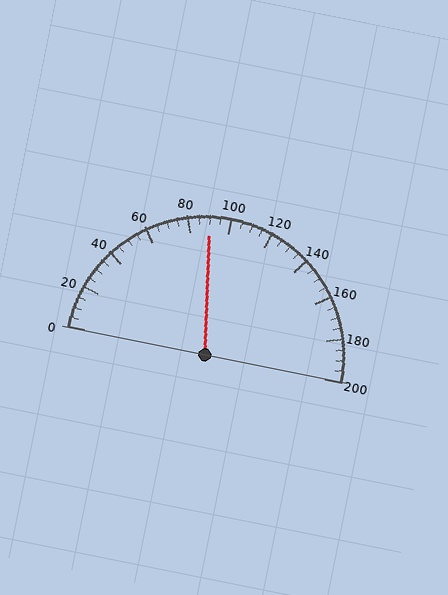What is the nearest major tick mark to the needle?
The nearest major tick mark is 80.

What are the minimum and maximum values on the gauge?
The gauge ranges from 0 to 200.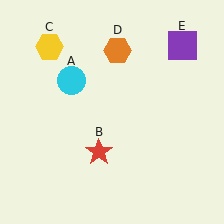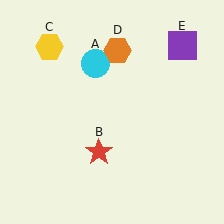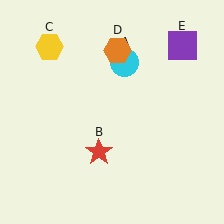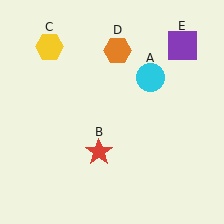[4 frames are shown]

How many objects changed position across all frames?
1 object changed position: cyan circle (object A).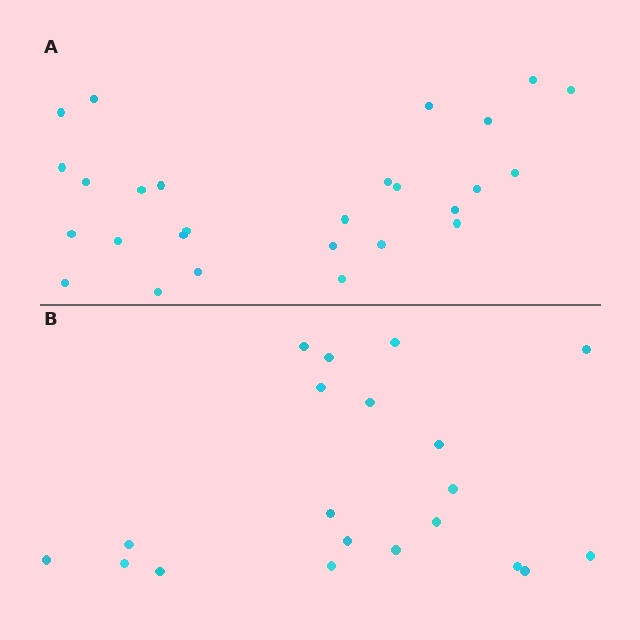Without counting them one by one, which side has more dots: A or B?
Region A (the top region) has more dots.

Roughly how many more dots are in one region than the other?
Region A has roughly 8 or so more dots than region B.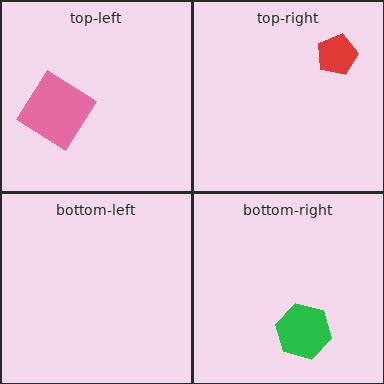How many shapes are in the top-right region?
1.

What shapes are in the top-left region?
The pink diamond.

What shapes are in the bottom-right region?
The green hexagon.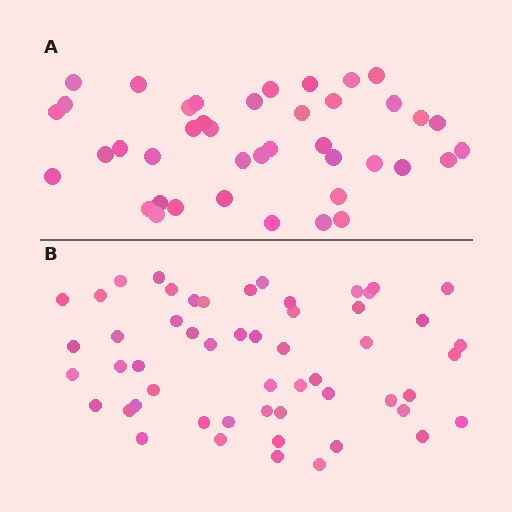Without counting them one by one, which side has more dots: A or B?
Region B (the bottom region) has more dots.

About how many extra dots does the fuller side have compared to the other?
Region B has approximately 15 more dots than region A.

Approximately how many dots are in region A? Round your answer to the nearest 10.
About 40 dots. (The exact count is 41, which rounds to 40.)